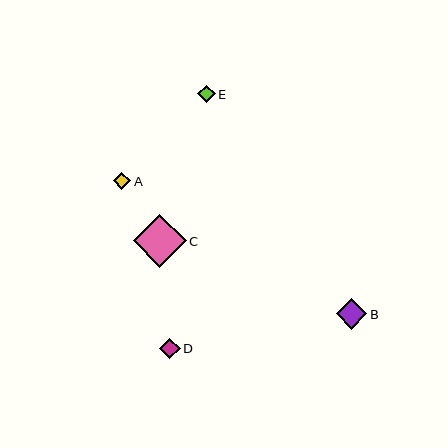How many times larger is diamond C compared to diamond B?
Diamond C is approximately 1.7 times the size of diamond B.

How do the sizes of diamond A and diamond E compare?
Diamond A and diamond E are approximately the same size.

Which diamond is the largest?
Diamond C is the largest with a size of approximately 53 pixels.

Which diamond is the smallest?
Diamond E is the smallest with a size of approximately 17 pixels.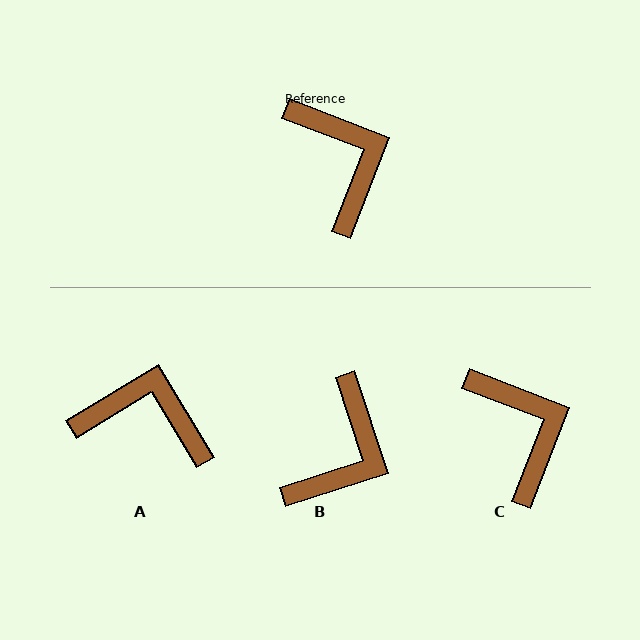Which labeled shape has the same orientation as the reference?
C.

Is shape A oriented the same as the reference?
No, it is off by about 52 degrees.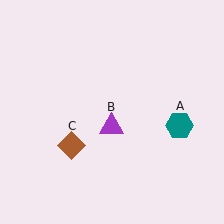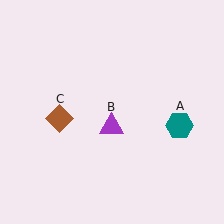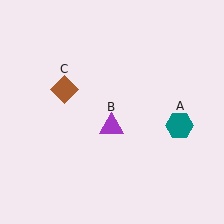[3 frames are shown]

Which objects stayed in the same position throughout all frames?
Teal hexagon (object A) and purple triangle (object B) remained stationary.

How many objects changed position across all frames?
1 object changed position: brown diamond (object C).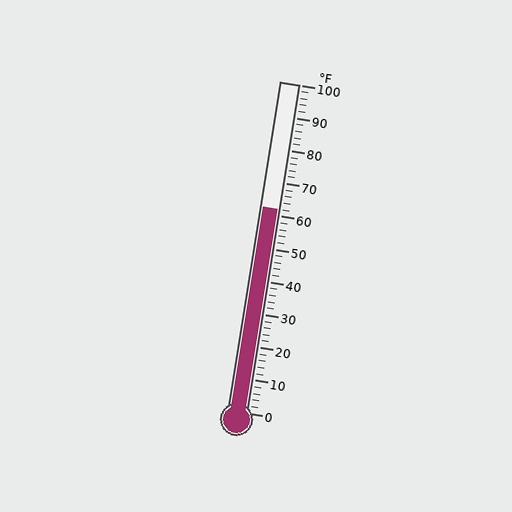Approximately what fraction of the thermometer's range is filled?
The thermometer is filled to approximately 60% of its range.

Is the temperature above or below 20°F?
The temperature is above 20°F.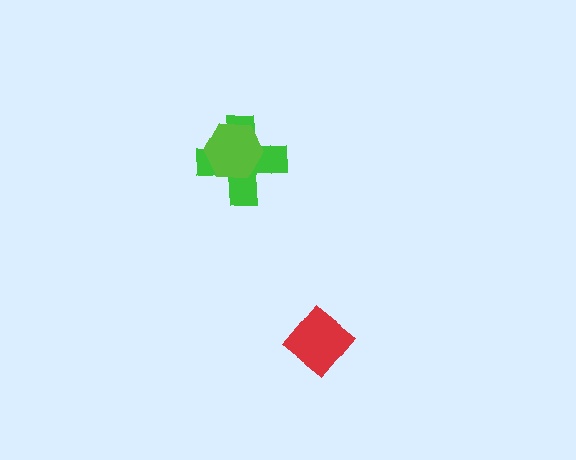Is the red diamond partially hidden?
No, no other shape covers it.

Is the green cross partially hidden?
Yes, it is partially covered by another shape.